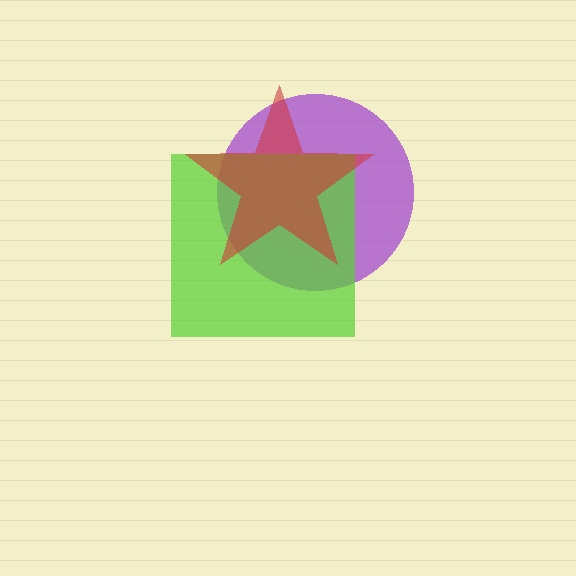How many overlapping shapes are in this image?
There are 3 overlapping shapes in the image.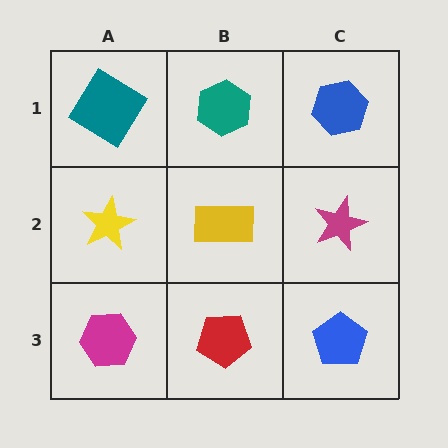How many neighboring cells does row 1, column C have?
2.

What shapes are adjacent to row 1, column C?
A magenta star (row 2, column C), a teal hexagon (row 1, column B).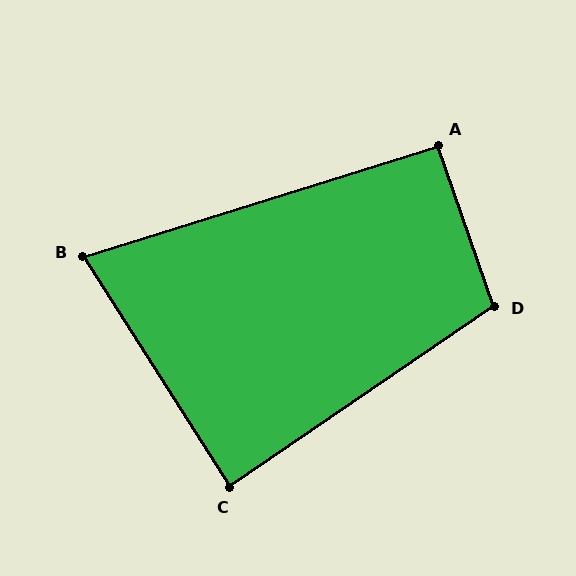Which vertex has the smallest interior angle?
B, at approximately 75 degrees.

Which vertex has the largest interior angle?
D, at approximately 105 degrees.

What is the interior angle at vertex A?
Approximately 92 degrees (approximately right).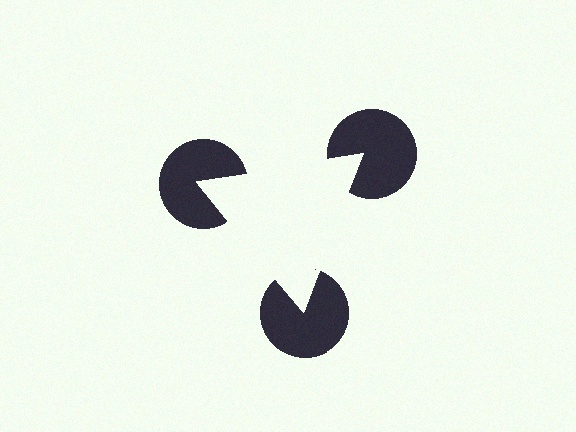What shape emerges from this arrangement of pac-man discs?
An illusory triangle — its edges are inferred from the aligned wedge cuts in the pac-man discs, not physically drawn.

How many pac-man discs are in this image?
There are 3 — one at each vertex of the illusory triangle.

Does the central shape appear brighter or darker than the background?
It typically appears slightly brighter than the background, even though no actual brightness change is drawn.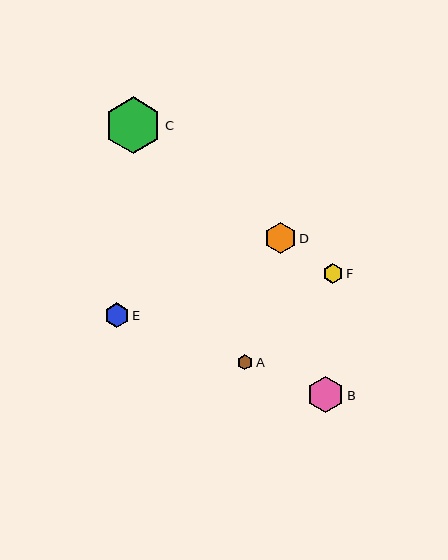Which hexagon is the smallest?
Hexagon A is the smallest with a size of approximately 15 pixels.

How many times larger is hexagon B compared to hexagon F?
Hexagon B is approximately 1.8 times the size of hexagon F.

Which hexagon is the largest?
Hexagon C is the largest with a size of approximately 57 pixels.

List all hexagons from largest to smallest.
From largest to smallest: C, B, D, E, F, A.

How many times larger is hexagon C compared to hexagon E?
Hexagon C is approximately 2.3 times the size of hexagon E.